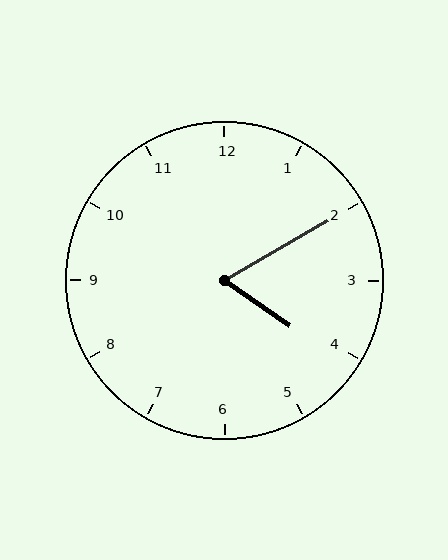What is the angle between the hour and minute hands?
Approximately 65 degrees.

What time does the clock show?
4:10.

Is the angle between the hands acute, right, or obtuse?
It is acute.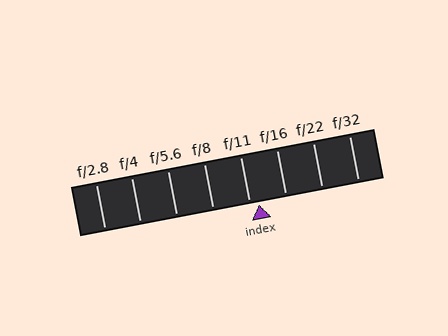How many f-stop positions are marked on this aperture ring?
There are 8 f-stop positions marked.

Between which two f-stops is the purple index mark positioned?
The index mark is between f/11 and f/16.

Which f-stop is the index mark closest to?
The index mark is closest to f/11.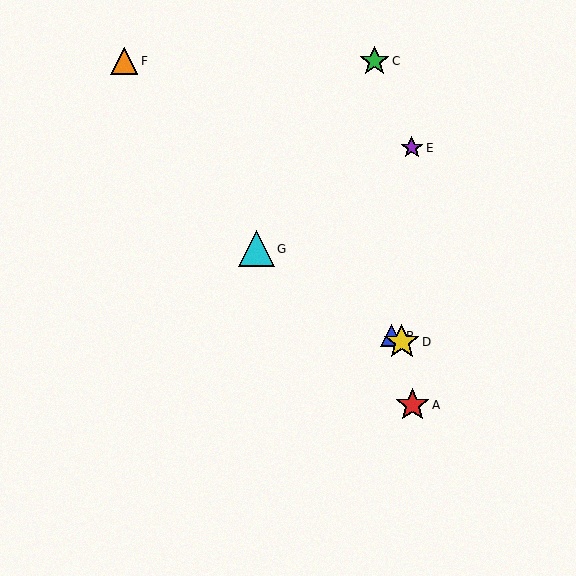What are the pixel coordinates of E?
Object E is at (412, 148).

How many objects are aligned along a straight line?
3 objects (B, D, G) are aligned along a straight line.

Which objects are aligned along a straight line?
Objects B, D, G are aligned along a straight line.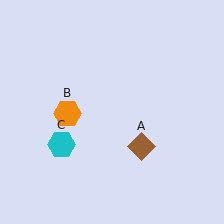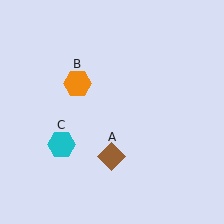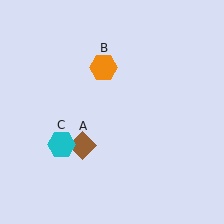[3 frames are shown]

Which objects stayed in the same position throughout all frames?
Cyan hexagon (object C) remained stationary.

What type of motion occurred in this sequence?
The brown diamond (object A), orange hexagon (object B) rotated clockwise around the center of the scene.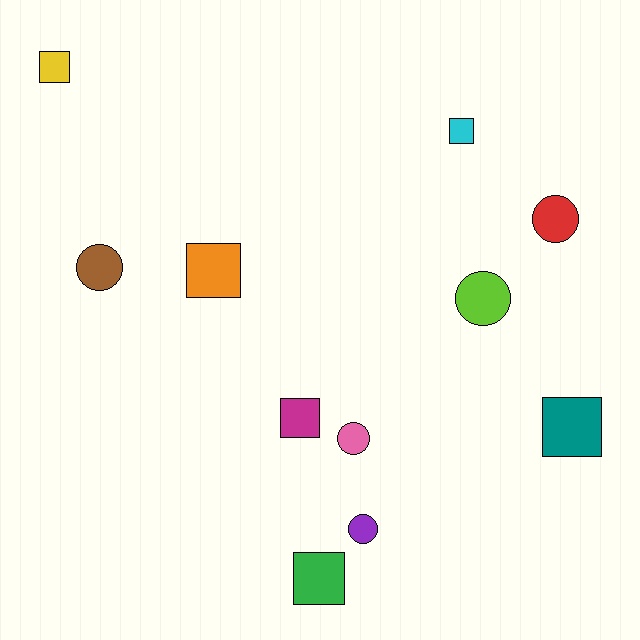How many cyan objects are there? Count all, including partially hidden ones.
There is 1 cyan object.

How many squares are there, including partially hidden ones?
There are 6 squares.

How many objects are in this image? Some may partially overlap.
There are 11 objects.